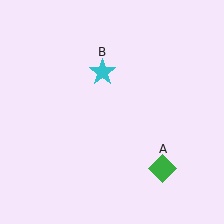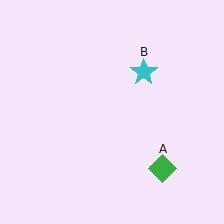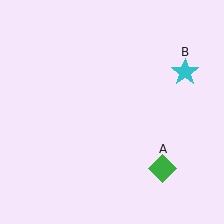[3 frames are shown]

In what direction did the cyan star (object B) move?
The cyan star (object B) moved right.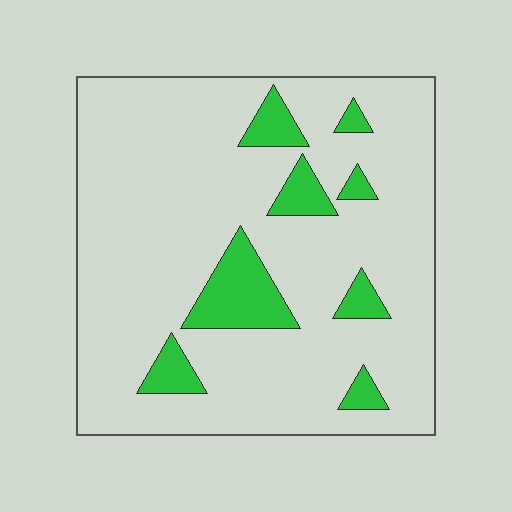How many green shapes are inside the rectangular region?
8.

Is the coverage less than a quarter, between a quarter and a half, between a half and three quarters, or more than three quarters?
Less than a quarter.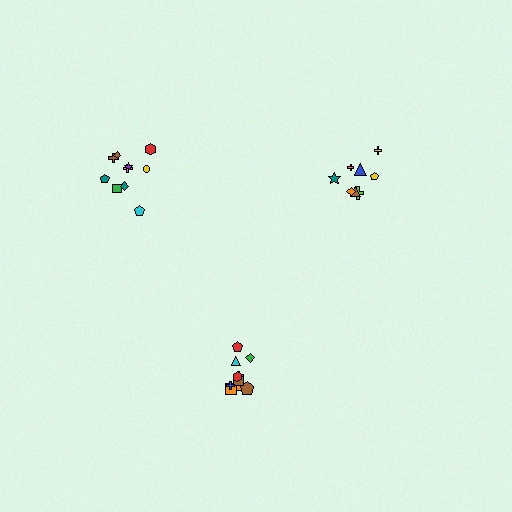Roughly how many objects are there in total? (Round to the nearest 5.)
Roughly 30 objects in total.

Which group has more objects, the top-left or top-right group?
The top-left group.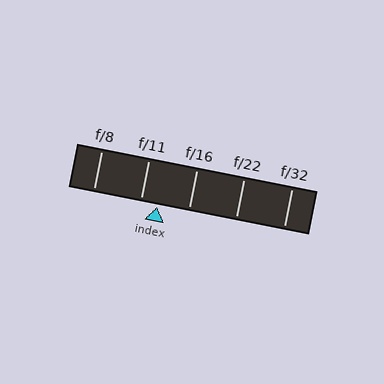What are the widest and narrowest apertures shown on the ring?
The widest aperture shown is f/8 and the narrowest is f/32.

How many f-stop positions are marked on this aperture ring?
There are 5 f-stop positions marked.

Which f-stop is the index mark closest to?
The index mark is closest to f/11.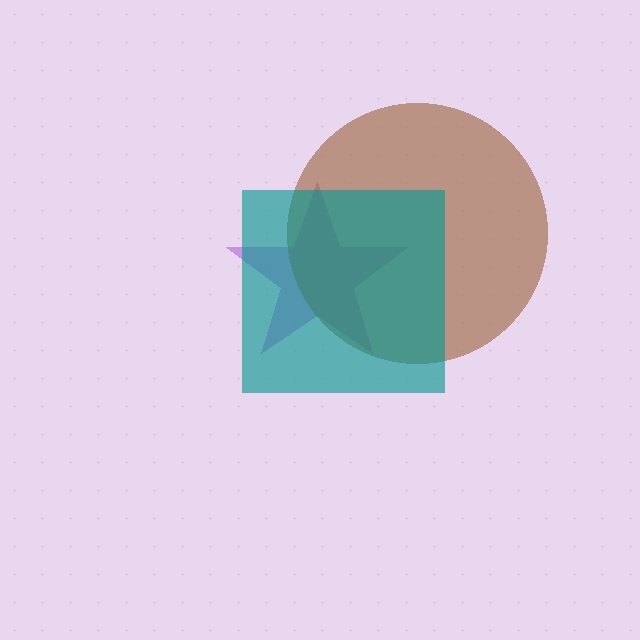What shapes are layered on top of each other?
The layered shapes are: a purple star, a brown circle, a teal square.